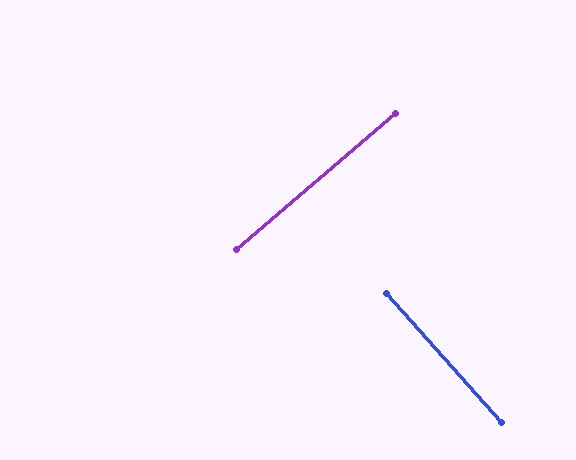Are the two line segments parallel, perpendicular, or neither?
Perpendicular — they meet at approximately 89°.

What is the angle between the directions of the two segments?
Approximately 89 degrees.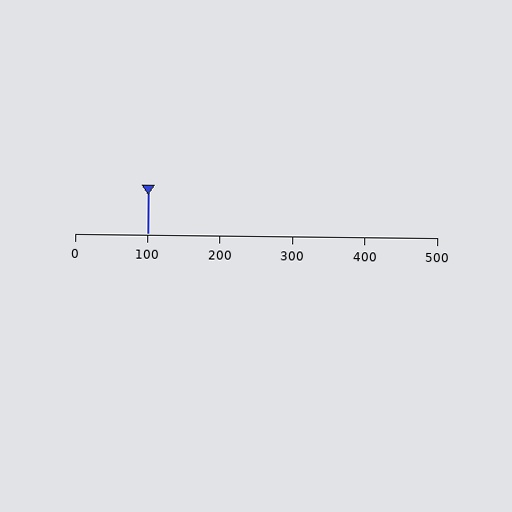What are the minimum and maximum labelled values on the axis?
The axis runs from 0 to 500.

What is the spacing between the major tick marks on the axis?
The major ticks are spaced 100 apart.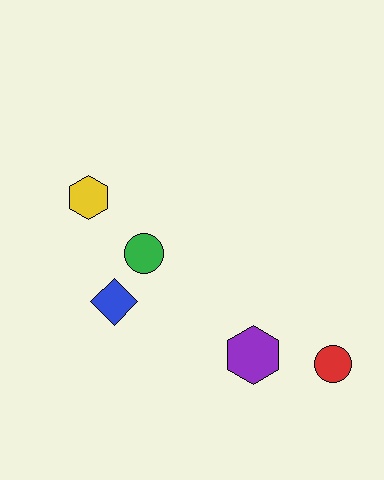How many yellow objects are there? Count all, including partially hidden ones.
There is 1 yellow object.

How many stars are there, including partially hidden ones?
There are no stars.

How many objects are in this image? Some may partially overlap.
There are 5 objects.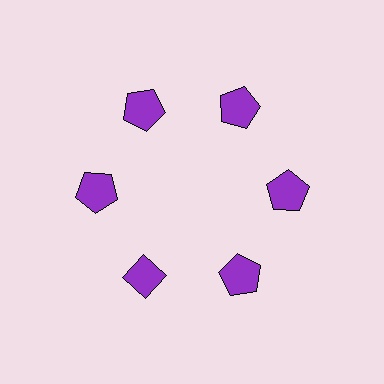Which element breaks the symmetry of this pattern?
The purple diamond at roughly the 7 o'clock position breaks the symmetry. All other shapes are purple pentagons.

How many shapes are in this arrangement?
There are 6 shapes arranged in a ring pattern.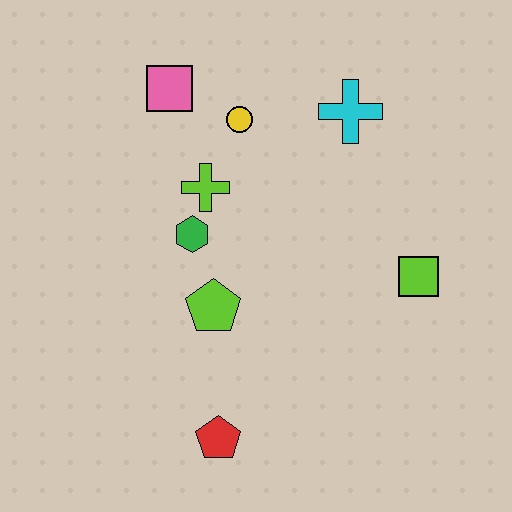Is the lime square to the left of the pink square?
No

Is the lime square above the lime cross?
No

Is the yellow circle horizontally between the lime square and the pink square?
Yes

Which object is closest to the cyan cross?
The yellow circle is closest to the cyan cross.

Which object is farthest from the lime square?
The pink square is farthest from the lime square.